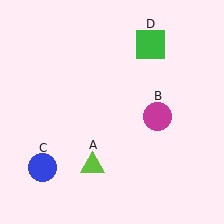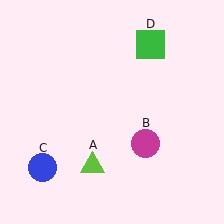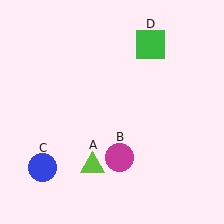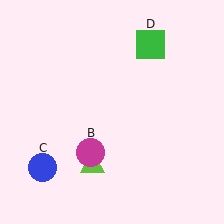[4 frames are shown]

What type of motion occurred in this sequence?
The magenta circle (object B) rotated clockwise around the center of the scene.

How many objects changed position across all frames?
1 object changed position: magenta circle (object B).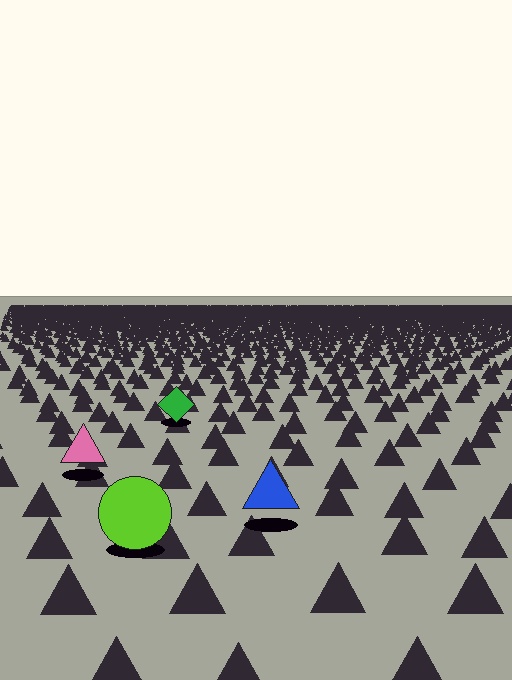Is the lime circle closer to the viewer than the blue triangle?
Yes. The lime circle is closer — you can tell from the texture gradient: the ground texture is coarser near it.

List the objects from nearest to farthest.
From nearest to farthest: the lime circle, the blue triangle, the pink triangle, the green diamond.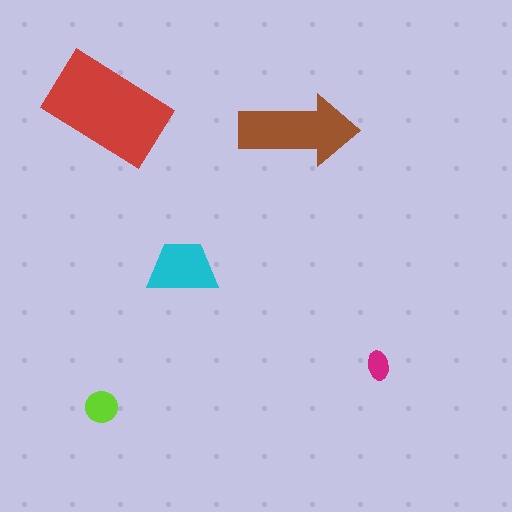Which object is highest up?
The red rectangle is topmost.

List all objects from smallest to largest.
The magenta ellipse, the lime circle, the cyan trapezoid, the brown arrow, the red rectangle.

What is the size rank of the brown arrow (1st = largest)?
2nd.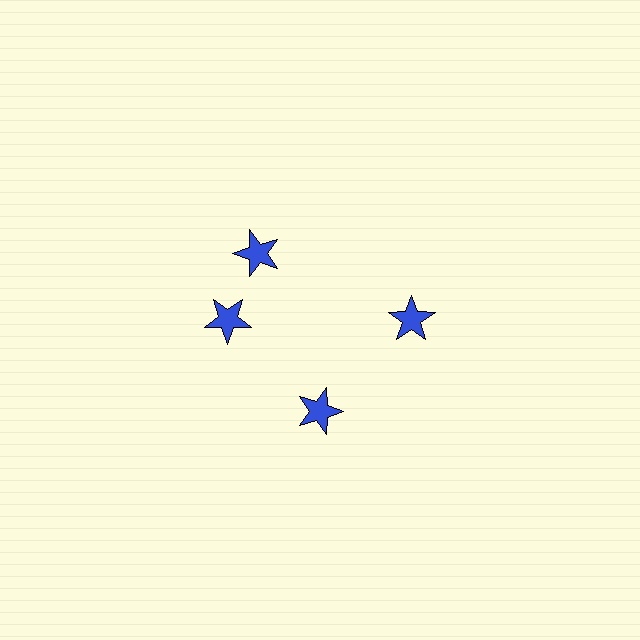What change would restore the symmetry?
The symmetry would be restored by rotating it back into even spacing with its neighbors so that all 4 stars sit at equal angles and equal distance from the center.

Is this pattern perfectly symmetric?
No. The 4 blue stars are arranged in a ring, but one element near the 12 o'clock position is rotated out of alignment along the ring, breaking the 4-fold rotational symmetry.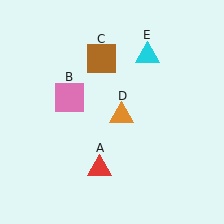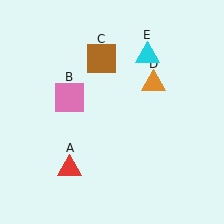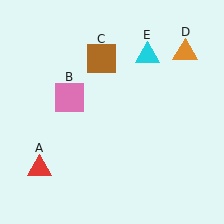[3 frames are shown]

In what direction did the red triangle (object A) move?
The red triangle (object A) moved left.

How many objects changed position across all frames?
2 objects changed position: red triangle (object A), orange triangle (object D).